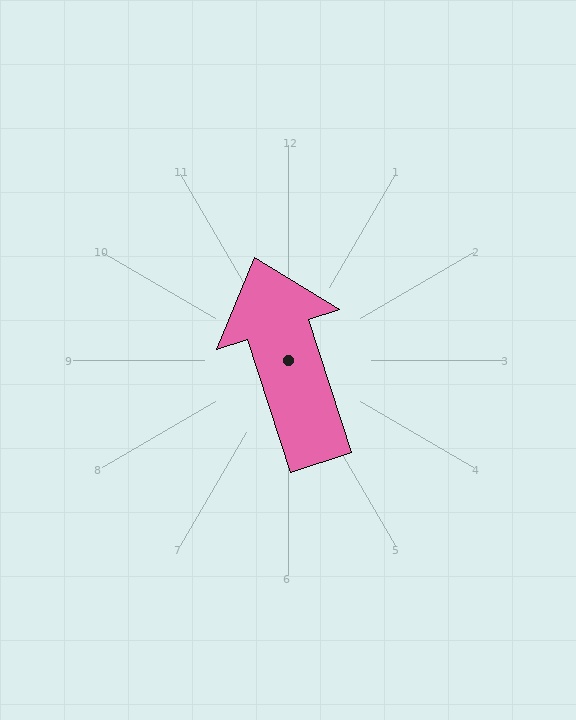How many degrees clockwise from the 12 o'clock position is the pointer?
Approximately 342 degrees.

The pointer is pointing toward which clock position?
Roughly 11 o'clock.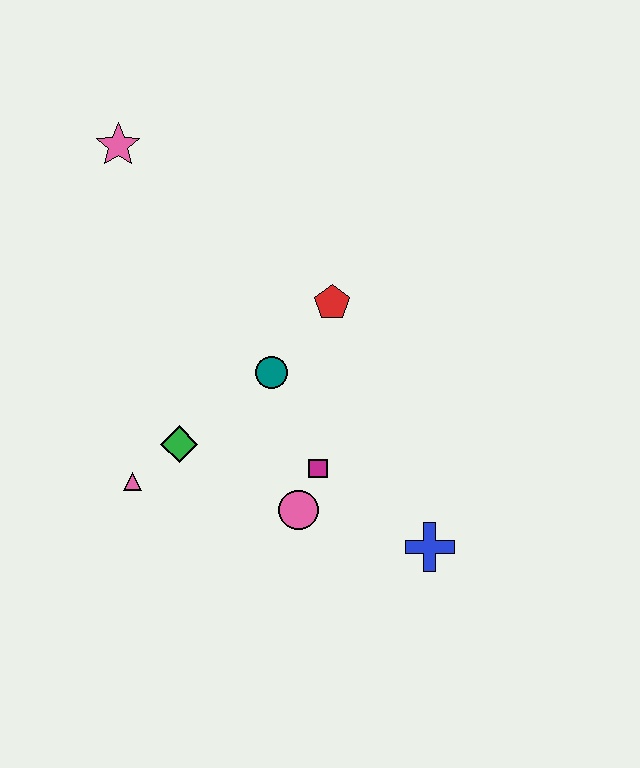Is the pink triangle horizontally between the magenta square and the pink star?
Yes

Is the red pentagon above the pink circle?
Yes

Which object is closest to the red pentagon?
The teal circle is closest to the red pentagon.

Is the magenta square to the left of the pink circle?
No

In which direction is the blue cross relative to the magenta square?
The blue cross is to the right of the magenta square.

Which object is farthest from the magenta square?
The pink star is farthest from the magenta square.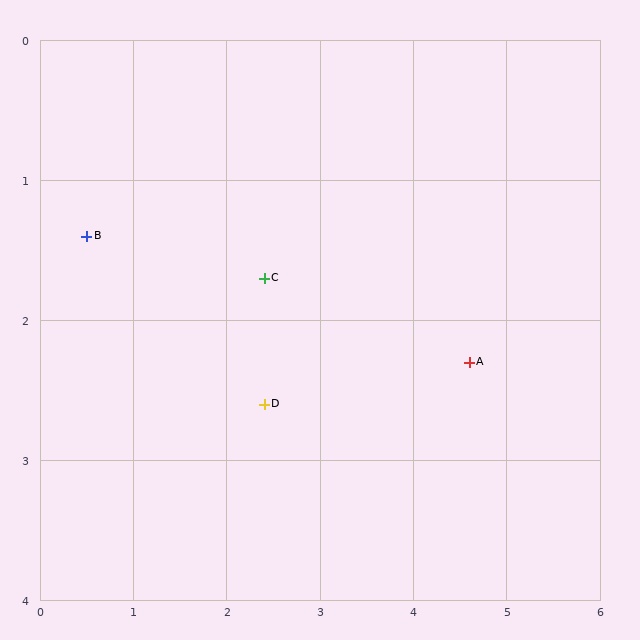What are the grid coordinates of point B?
Point B is at approximately (0.5, 1.4).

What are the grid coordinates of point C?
Point C is at approximately (2.4, 1.7).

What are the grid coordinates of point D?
Point D is at approximately (2.4, 2.6).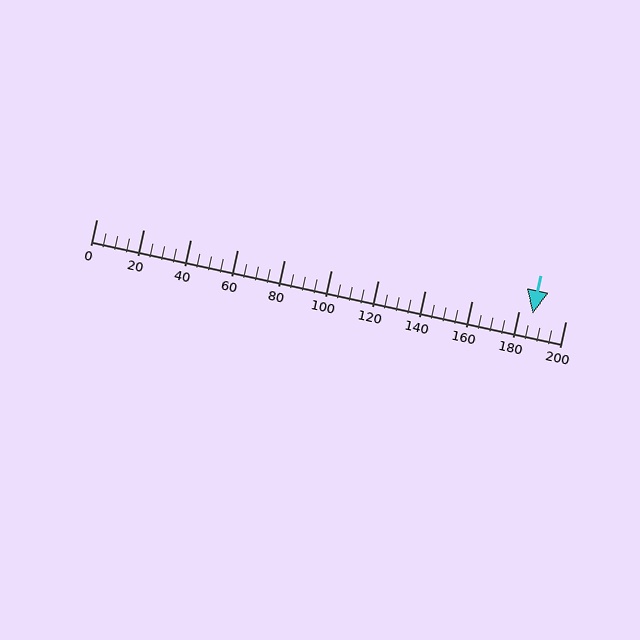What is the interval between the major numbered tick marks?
The major tick marks are spaced 20 units apart.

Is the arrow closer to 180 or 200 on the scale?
The arrow is closer to 180.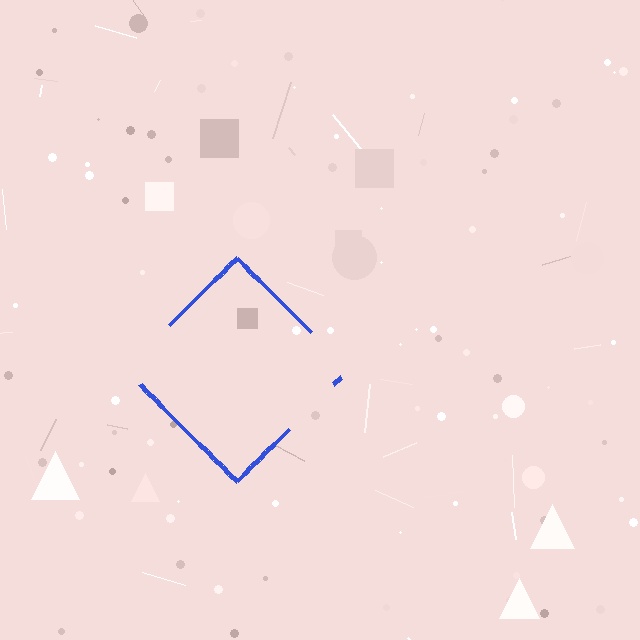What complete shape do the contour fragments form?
The contour fragments form a diamond.